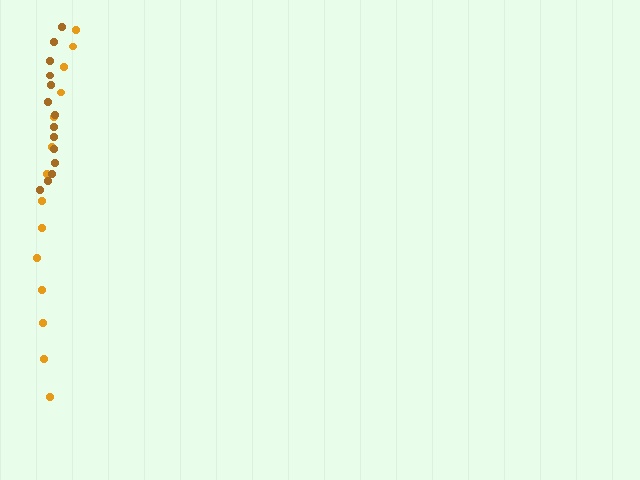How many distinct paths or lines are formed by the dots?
There are 2 distinct paths.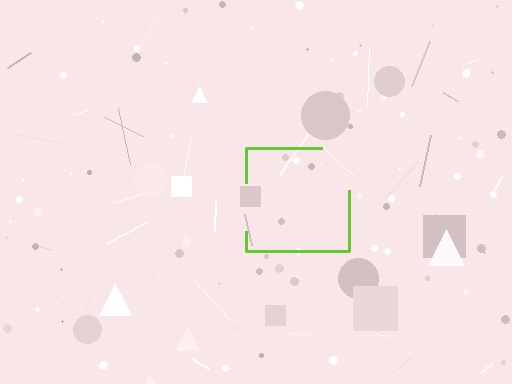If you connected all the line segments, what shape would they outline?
They would outline a square.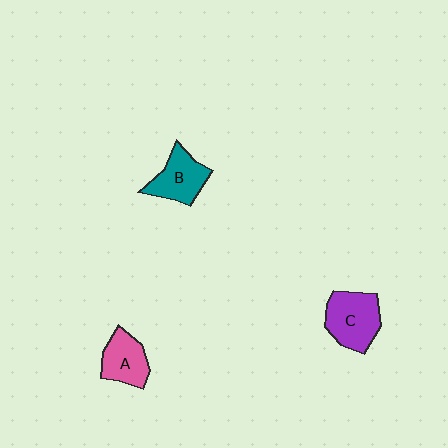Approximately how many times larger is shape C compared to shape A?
Approximately 1.3 times.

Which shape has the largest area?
Shape C (purple).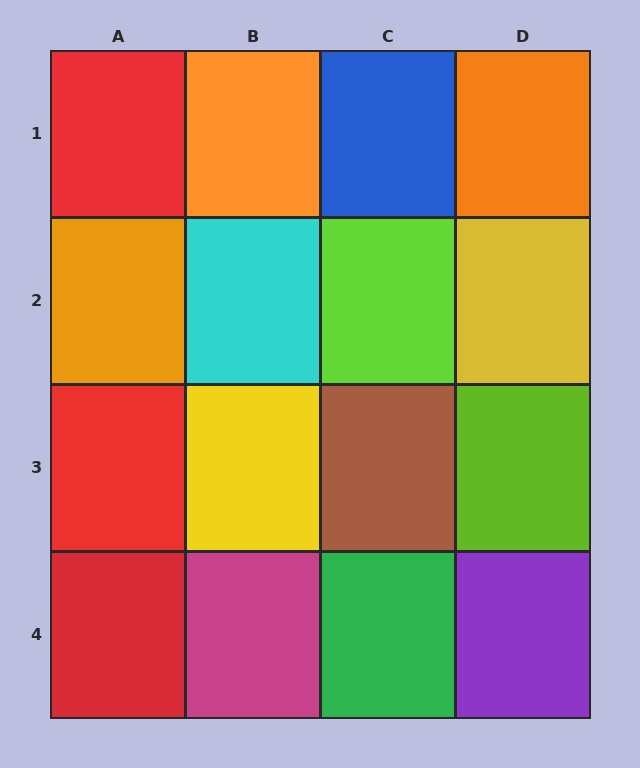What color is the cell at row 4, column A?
Red.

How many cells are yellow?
2 cells are yellow.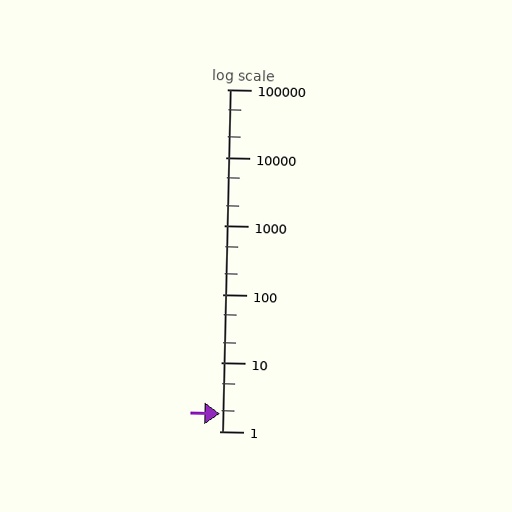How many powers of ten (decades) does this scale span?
The scale spans 5 decades, from 1 to 100000.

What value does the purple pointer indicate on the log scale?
The pointer indicates approximately 1.8.